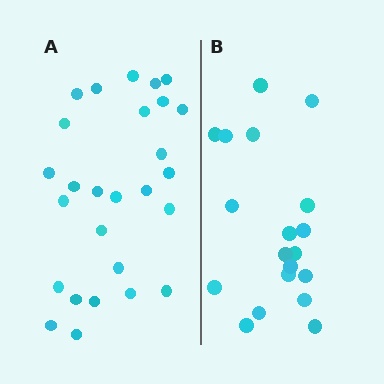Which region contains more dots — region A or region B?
Region A (the left region) has more dots.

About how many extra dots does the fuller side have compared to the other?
Region A has roughly 8 or so more dots than region B.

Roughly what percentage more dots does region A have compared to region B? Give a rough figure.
About 40% more.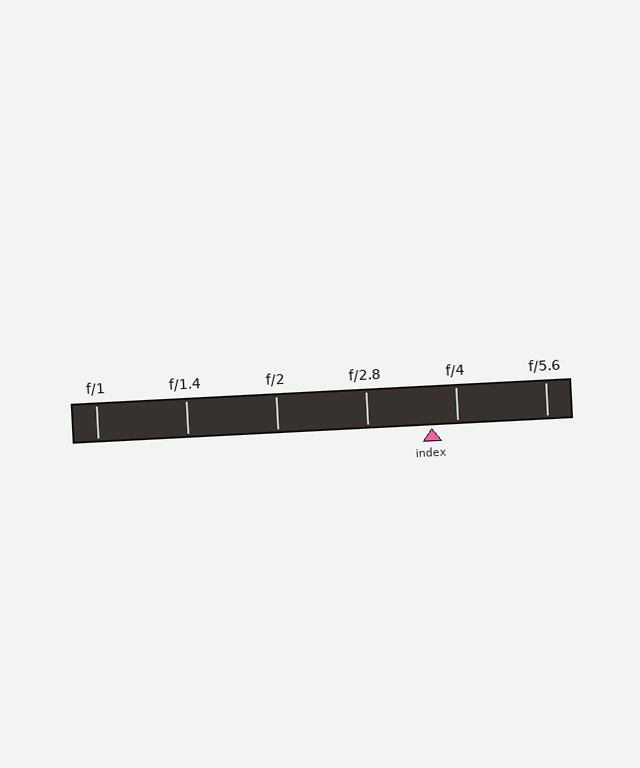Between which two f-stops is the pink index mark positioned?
The index mark is between f/2.8 and f/4.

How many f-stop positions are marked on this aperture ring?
There are 6 f-stop positions marked.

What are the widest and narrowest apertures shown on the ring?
The widest aperture shown is f/1 and the narrowest is f/5.6.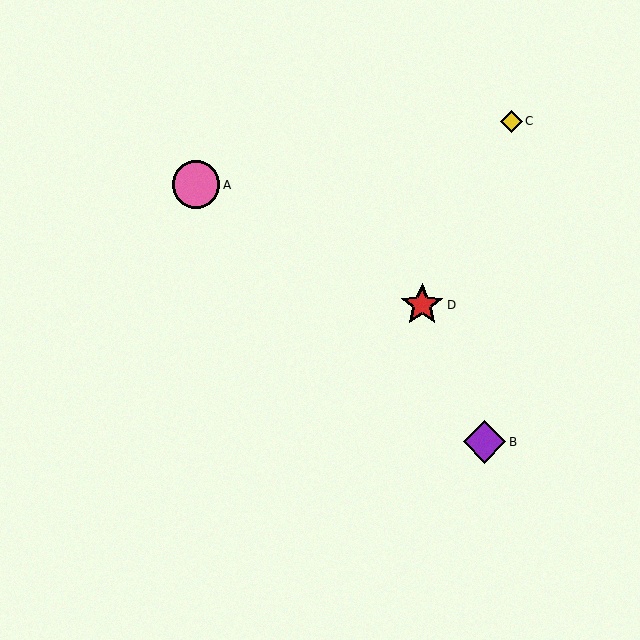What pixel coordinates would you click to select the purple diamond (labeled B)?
Click at (485, 442) to select the purple diamond B.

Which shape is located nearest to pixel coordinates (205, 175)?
The pink circle (labeled A) at (196, 185) is nearest to that location.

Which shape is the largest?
The pink circle (labeled A) is the largest.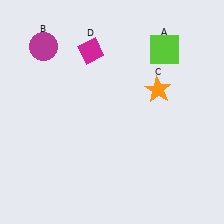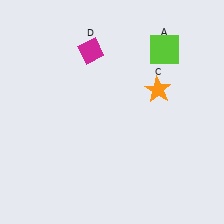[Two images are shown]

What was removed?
The magenta circle (B) was removed in Image 2.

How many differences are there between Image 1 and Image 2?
There is 1 difference between the two images.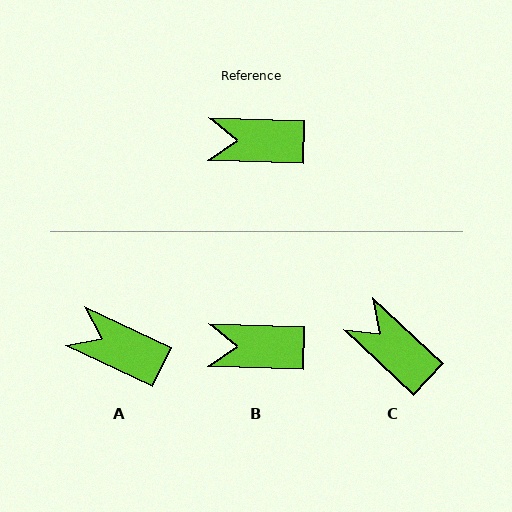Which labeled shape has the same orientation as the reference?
B.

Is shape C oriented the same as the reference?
No, it is off by about 41 degrees.